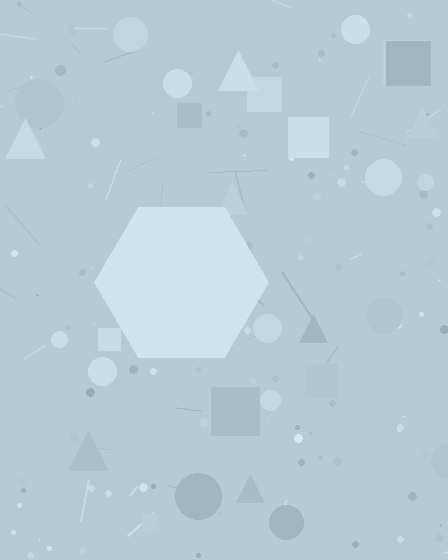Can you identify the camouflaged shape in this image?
The camouflaged shape is a hexagon.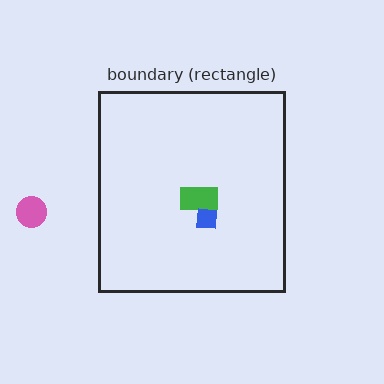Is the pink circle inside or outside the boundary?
Outside.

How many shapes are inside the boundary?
2 inside, 1 outside.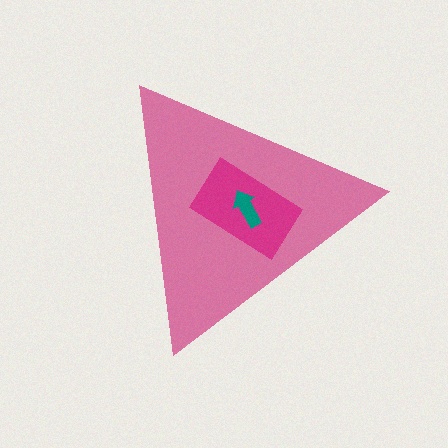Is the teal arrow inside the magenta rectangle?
Yes.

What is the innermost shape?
The teal arrow.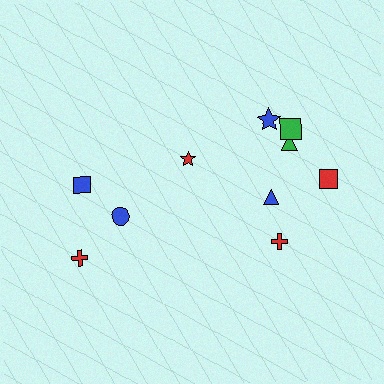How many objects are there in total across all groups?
There are 10 objects.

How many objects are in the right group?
There are 6 objects.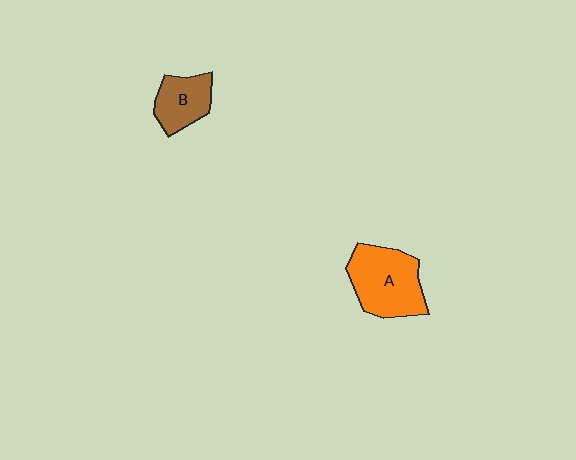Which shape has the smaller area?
Shape B (brown).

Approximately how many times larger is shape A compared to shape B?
Approximately 1.7 times.